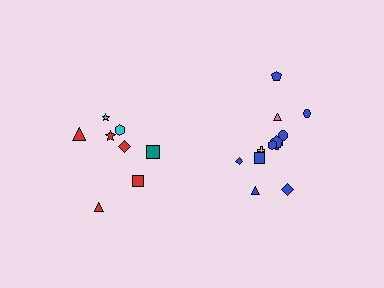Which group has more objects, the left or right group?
The right group.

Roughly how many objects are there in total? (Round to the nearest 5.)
Roughly 20 objects in total.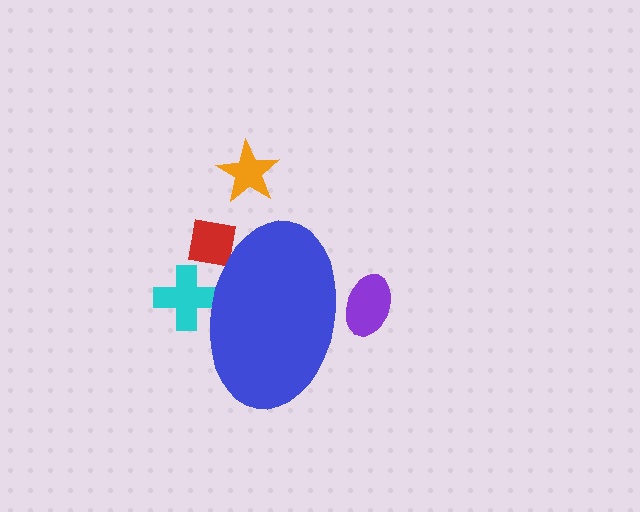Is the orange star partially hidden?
No, the orange star is fully visible.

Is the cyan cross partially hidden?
Yes, the cyan cross is partially hidden behind the blue ellipse.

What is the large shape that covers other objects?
A blue ellipse.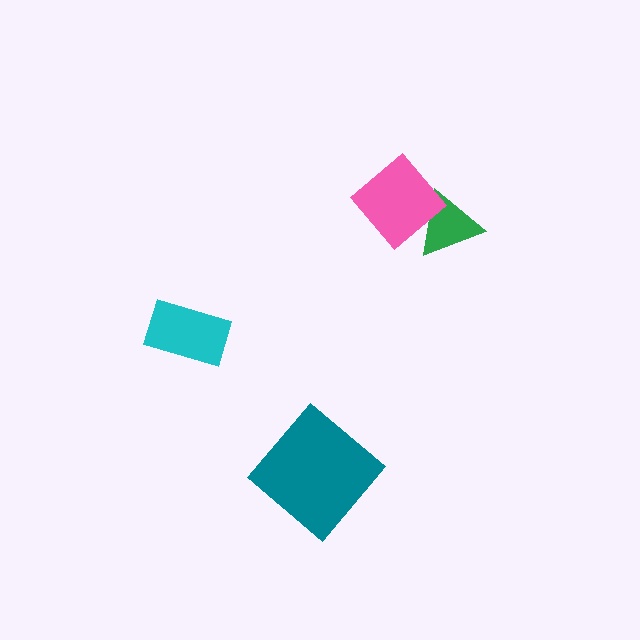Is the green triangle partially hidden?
Yes, it is partially covered by another shape.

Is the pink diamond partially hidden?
No, no other shape covers it.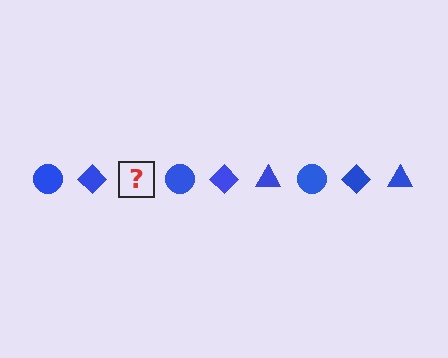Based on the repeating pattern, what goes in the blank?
The blank should be a blue triangle.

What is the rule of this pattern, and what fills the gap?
The rule is that the pattern cycles through circle, diamond, triangle shapes in blue. The gap should be filled with a blue triangle.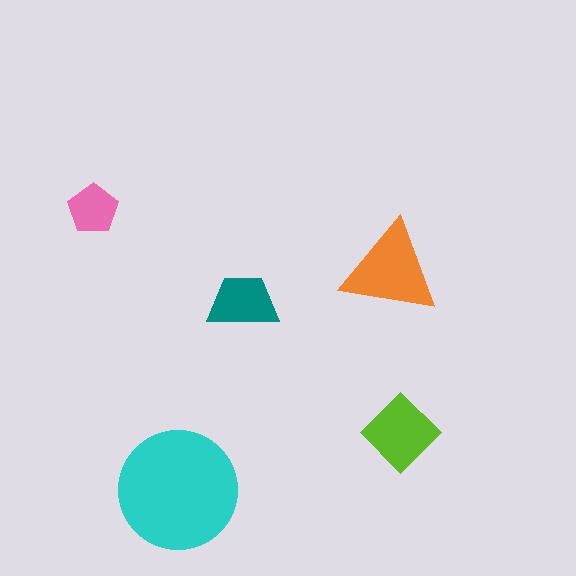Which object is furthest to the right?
The lime diamond is rightmost.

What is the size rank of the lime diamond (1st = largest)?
3rd.